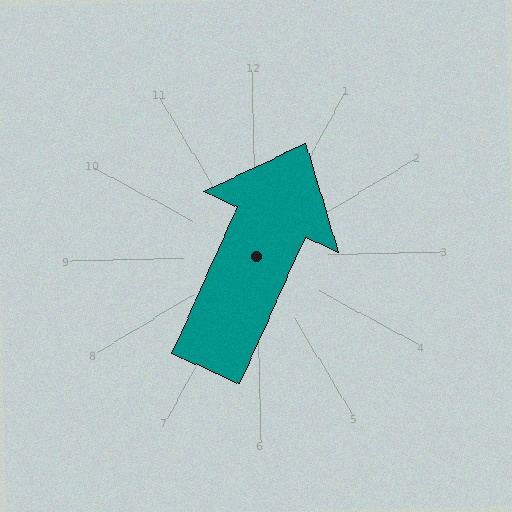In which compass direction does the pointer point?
Northeast.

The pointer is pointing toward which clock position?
Roughly 1 o'clock.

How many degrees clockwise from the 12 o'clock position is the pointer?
Approximately 25 degrees.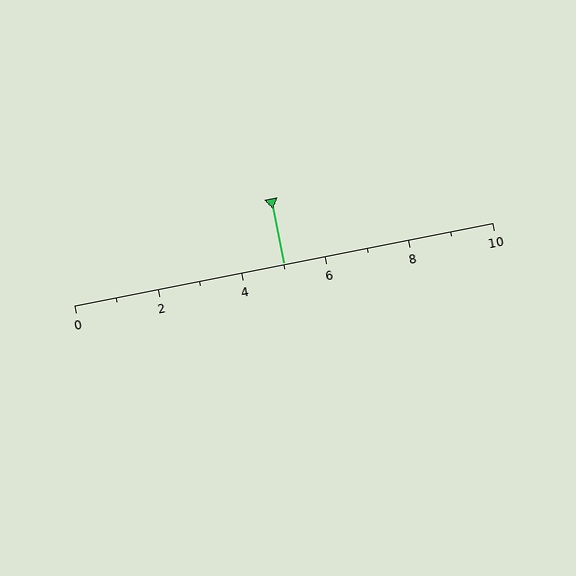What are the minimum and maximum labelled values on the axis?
The axis runs from 0 to 10.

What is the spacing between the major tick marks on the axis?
The major ticks are spaced 2 apart.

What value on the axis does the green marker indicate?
The marker indicates approximately 5.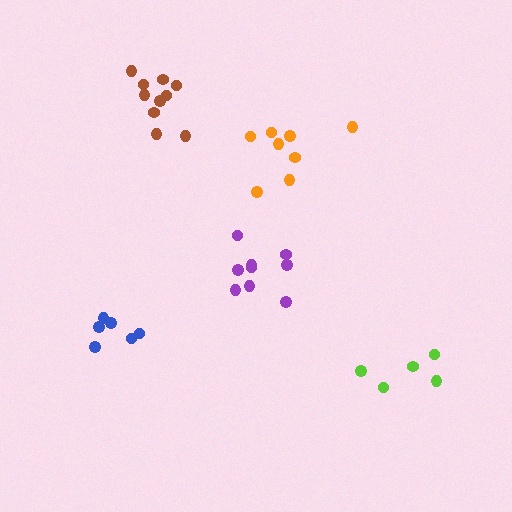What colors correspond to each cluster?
The clusters are colored: lime, purple, orange, brown, blue.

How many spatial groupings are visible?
There are 5 spatial groupings.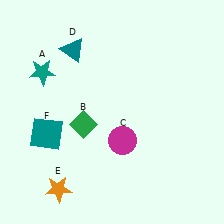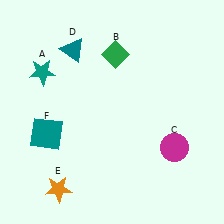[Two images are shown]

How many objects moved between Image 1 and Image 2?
2 objects moved between the two images.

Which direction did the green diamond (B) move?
The green diamond (B) moved up.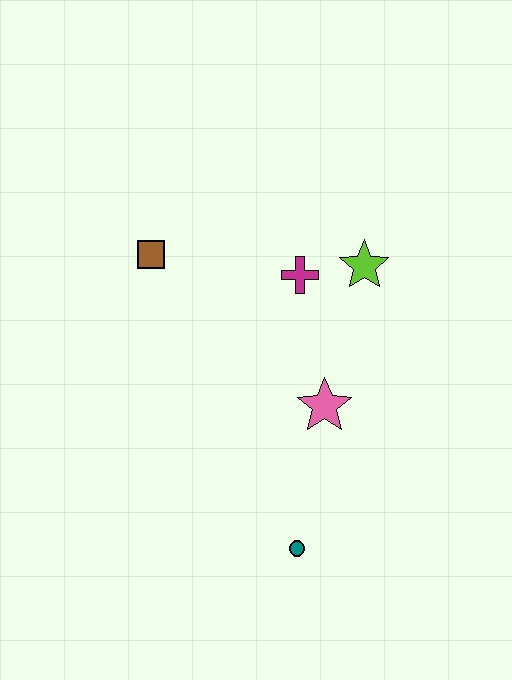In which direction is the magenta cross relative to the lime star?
The magenta cross is to the left of the lime star.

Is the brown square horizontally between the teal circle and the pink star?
No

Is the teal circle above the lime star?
No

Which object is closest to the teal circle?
The pink star is closest to the teal circle.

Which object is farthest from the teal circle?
The brown square is farthest from the teal circle.